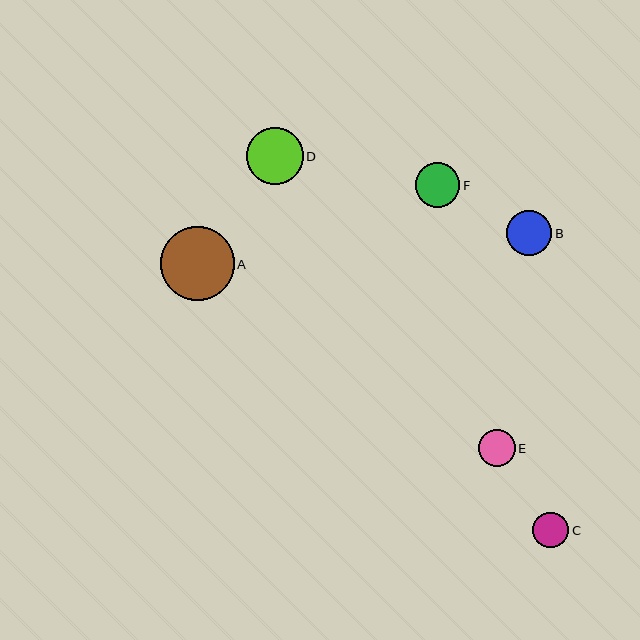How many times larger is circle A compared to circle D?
Circle A is approximately 1.3 times the size of circle D.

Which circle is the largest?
Circle A is the largest with a size of approximately 74 pixels.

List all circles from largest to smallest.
From largest to smallest: A, D, B, F, E, C.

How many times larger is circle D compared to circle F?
Circle D is approximately 1.3 times the size of circle F.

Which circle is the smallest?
Circle C is the smallest with a size of approximately 36 pixels.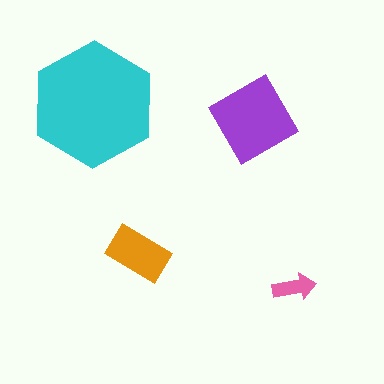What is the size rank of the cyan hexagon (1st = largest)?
1st.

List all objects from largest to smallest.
The cyan hexagon, the purple diamond, the orange rectangle, the pink arrow.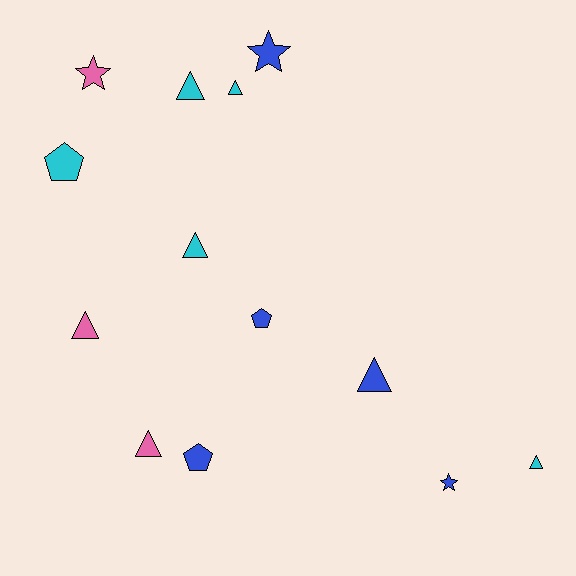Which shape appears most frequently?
Triangle, with 7 objects.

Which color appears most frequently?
Blue, with 5 objects.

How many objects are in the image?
There are 13 objects.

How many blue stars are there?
There are 2 blue stars.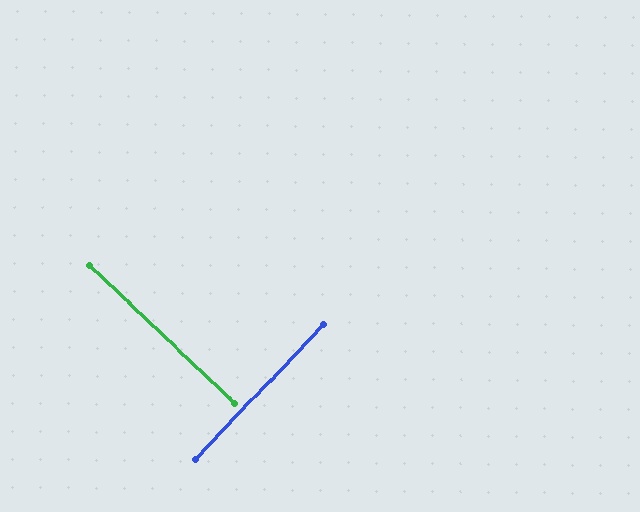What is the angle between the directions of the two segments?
Approximately 90 degrees.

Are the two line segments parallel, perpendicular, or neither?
Perpendicular — they meet at approximately 90°.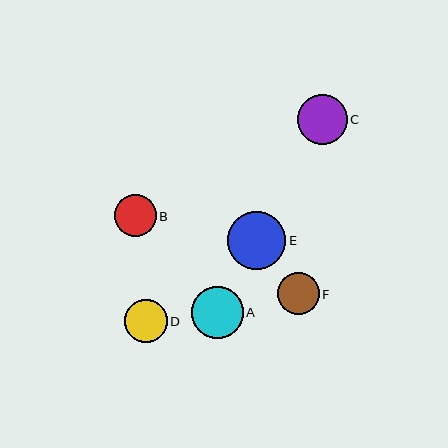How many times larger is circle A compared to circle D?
Circle A is approximately 1.2 times the size of circle D.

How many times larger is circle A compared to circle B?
Circle A is approximately 1.2 times the size of circle B.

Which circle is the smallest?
Circle B is the smallest with a size of approximately 42 pixels.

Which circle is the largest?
Circle E is the largest with a size of approximately 58 pixels.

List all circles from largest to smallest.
From largest to smallest: E, A, C, D, F, B.